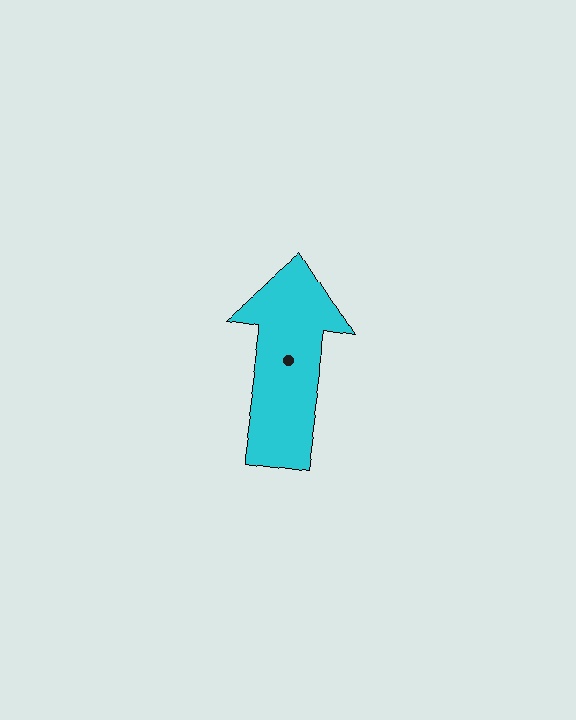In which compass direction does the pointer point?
North.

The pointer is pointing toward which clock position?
Roughly 12 o'clock.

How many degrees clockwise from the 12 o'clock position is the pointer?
Approximately 8 degrees.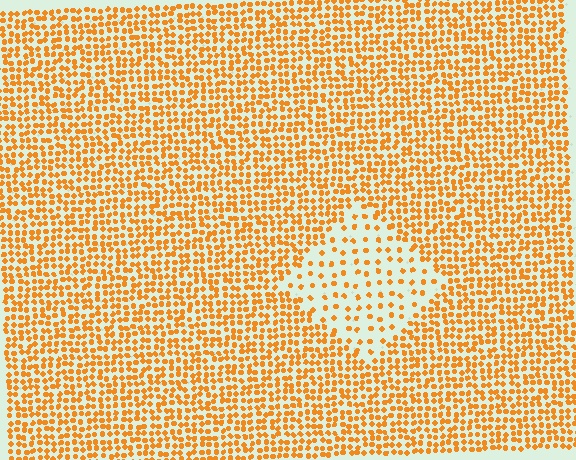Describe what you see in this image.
The image contains small orange elements arranged at two different densities. A diamond-shaped region is visible where the elements are less densely packed than the surrounding area.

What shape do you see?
I see a diamond.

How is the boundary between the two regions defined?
The boundary is defined by a change in element density (approximately 2.5x ratio). All elements are the same color, size, and shape.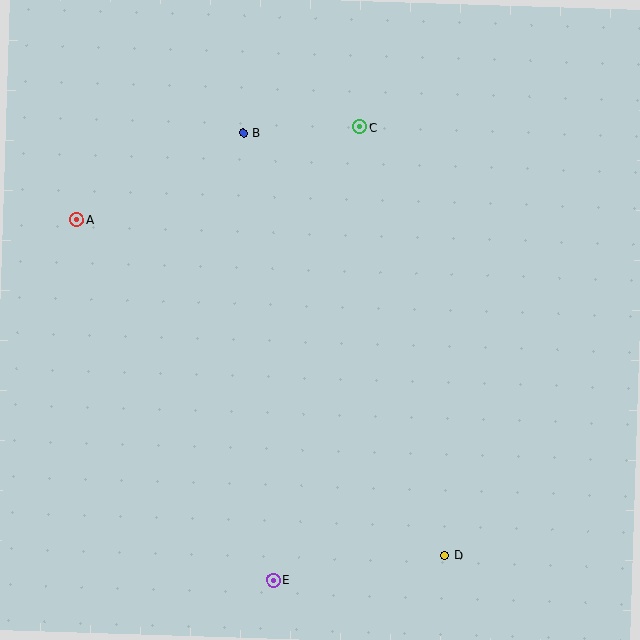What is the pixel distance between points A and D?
The distance between A and D is 498 pixels.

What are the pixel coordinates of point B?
Point B is at (243, 133).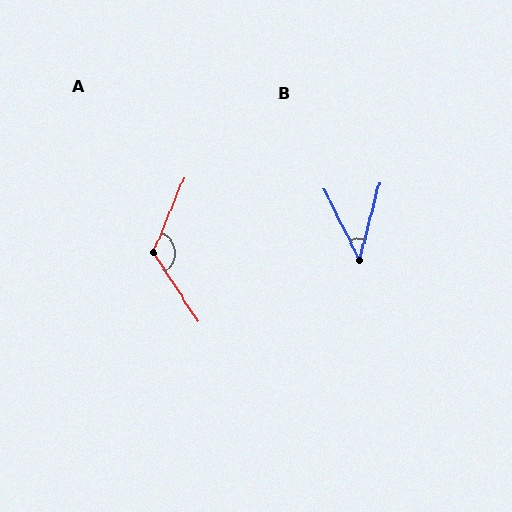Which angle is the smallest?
B, at approximately 41 degrees.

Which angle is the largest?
A, at approximately 125 degrees.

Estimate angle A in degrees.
Approximately 125 degrees.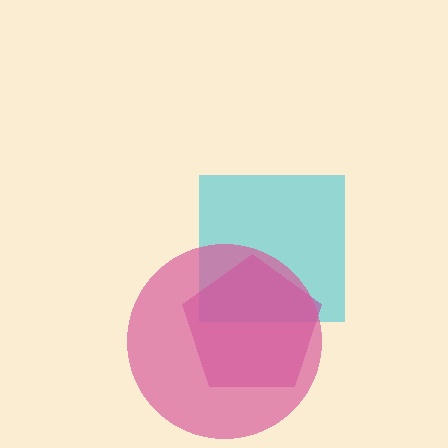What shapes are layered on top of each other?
The layered shapes are: a cyan square, a magenta pentagon, a pink circle.